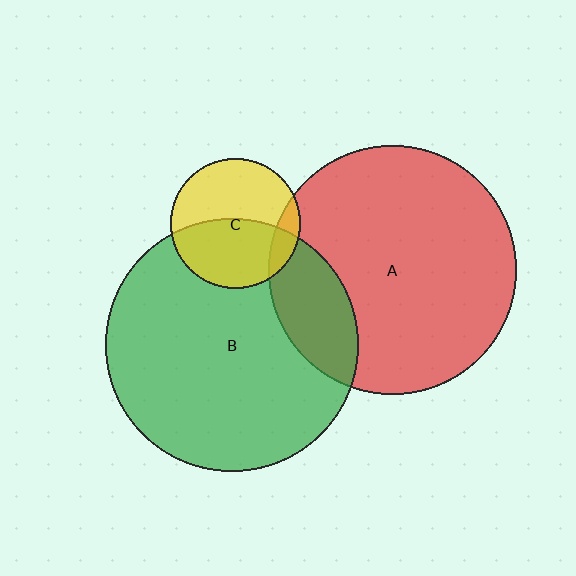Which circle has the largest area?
Circle B (green).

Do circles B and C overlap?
Yes.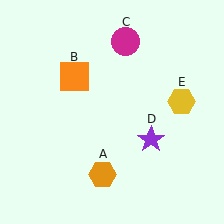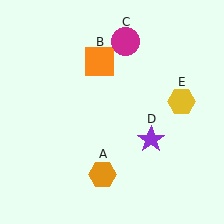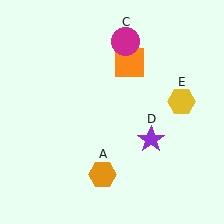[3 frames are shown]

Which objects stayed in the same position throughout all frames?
Orange hexagon (object A) and magenta circle (object C) and purple star (object D) and yellow hexagon (object E) remained stationary.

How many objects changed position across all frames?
1 object changed position: orange square (object B).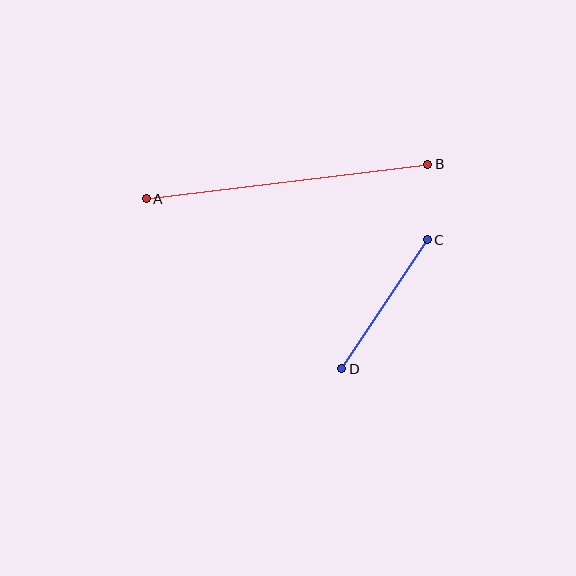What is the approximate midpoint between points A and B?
The midpoint is at approximately (287, 181) pixels.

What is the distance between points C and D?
The distance is approximately 154 pixels.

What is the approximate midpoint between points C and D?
The midpoint is at approximately (385, 304) pixels.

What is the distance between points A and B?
The distance is approximately 284 pixels.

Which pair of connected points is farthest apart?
Points A and B are farthest apart.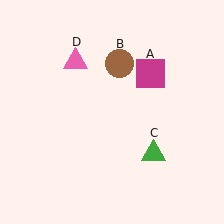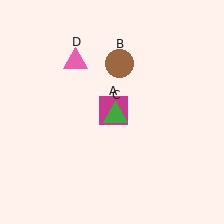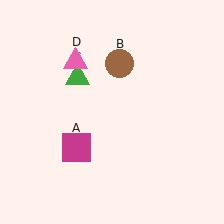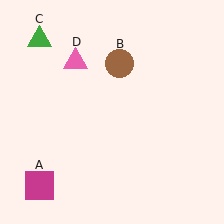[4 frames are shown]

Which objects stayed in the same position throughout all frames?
Brown circle (object B) and pink triangle (object D) remained stationary.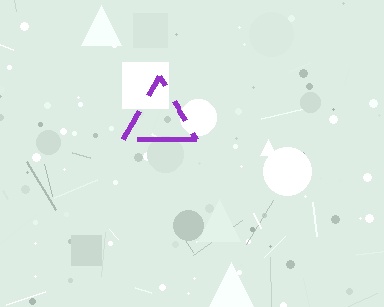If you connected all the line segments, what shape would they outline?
They would outline a triangle.